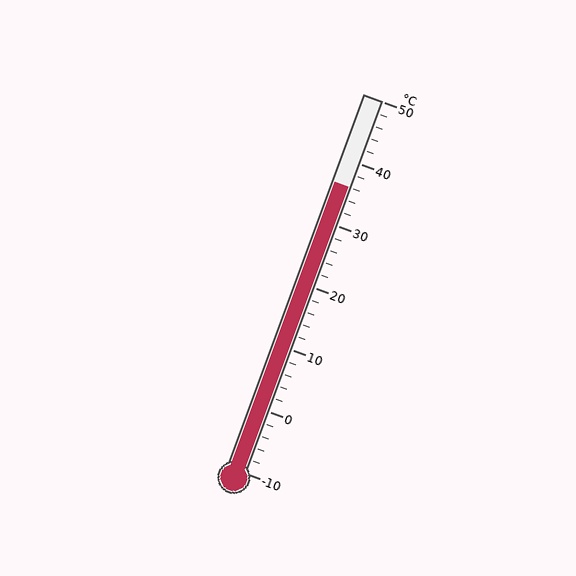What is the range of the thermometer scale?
The thermometer scale ranges from -10°C to 50°C.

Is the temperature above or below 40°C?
The temperature is below 40°C.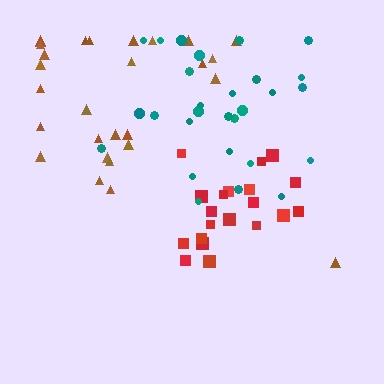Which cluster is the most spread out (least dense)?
Brown.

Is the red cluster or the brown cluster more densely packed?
Red.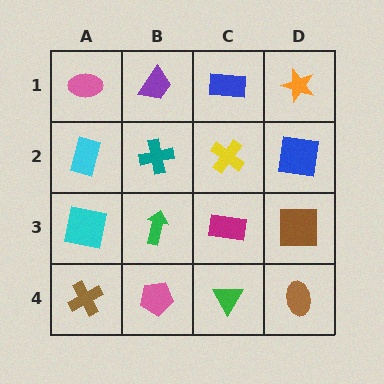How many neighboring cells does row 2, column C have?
4.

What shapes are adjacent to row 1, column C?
A yellow cross (row 2, column C), a purple trapezoid (row 1, column B), an orange star (row 1, column D).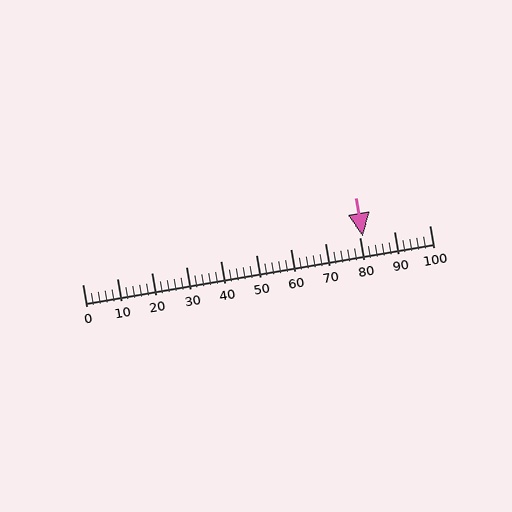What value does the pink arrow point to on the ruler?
The pink arrow points to approximately 81.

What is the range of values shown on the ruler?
The ruler shows values from 0 to 100.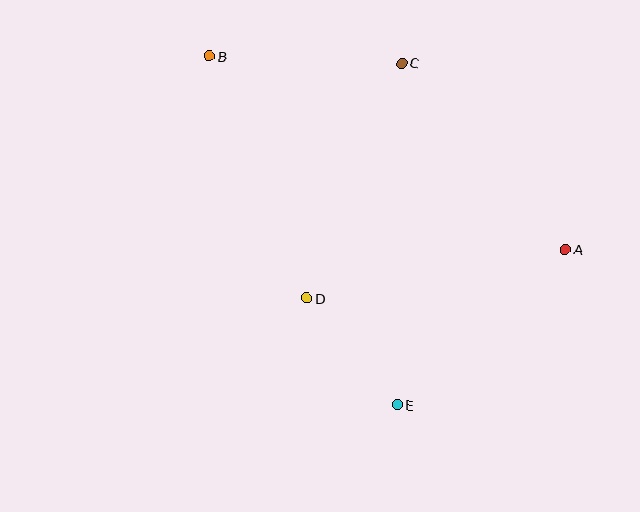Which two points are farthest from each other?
Points A and B are farthest from each other.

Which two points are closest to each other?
Points D and E are closest to each other.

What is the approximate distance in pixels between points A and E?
The distance between A and E is approximately 229 pixels.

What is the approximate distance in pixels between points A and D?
The distance between A and D is approximately 263 pixels.